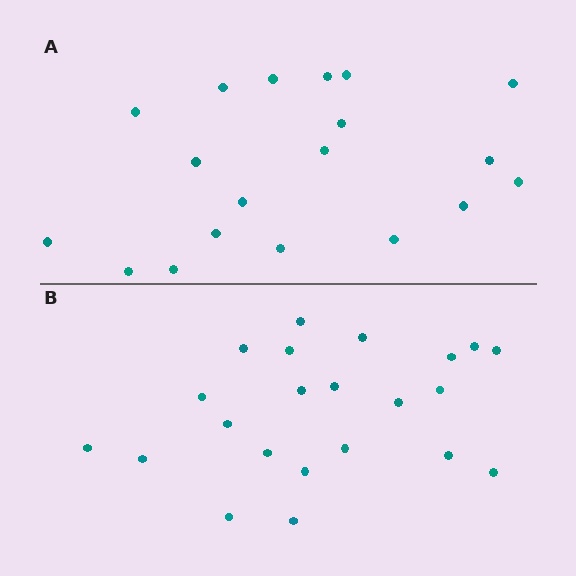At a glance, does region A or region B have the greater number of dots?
Region B (the bottom region) has more dots.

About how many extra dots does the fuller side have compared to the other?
Region B has just a few more — roughly 2 or 3 more dots than region A.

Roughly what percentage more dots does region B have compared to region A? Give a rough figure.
About 15% more.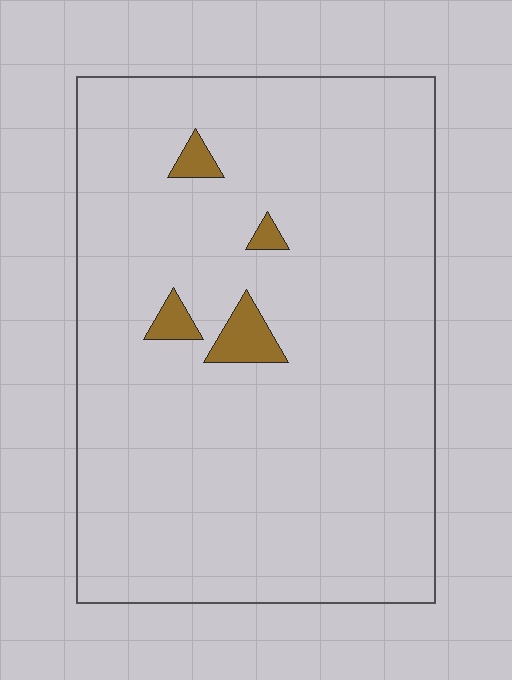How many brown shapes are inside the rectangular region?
4.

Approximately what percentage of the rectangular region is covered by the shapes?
Approximately 5%.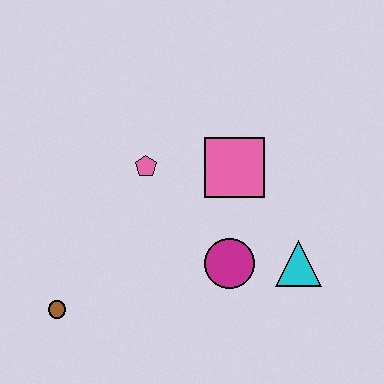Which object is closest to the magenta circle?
The cyan triangle is closest to the magenta circle.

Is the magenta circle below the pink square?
Yes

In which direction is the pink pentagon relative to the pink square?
The pink pentagon is to the left of the pink square.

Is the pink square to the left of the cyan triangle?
Yes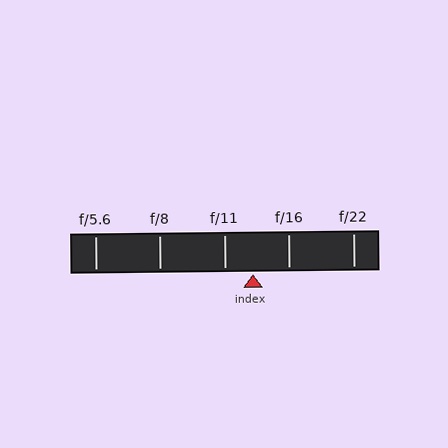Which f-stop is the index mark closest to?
The index mark is closest to f/11.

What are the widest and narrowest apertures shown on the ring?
The widest aperture shown is f/5.6 and the narrowest is f/22.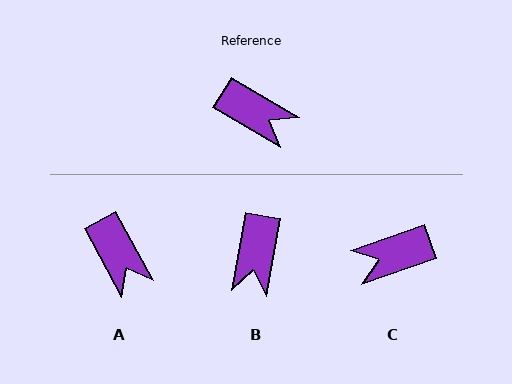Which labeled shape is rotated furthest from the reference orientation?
C, about 130 degrees away.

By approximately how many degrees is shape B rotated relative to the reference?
Approximately 70 degrees clockwise.